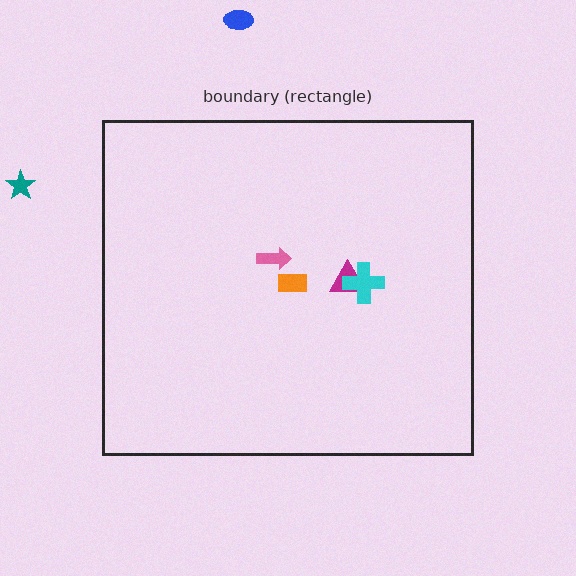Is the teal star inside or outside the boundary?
Outside.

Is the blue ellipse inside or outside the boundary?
Outside.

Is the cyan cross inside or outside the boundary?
Inside.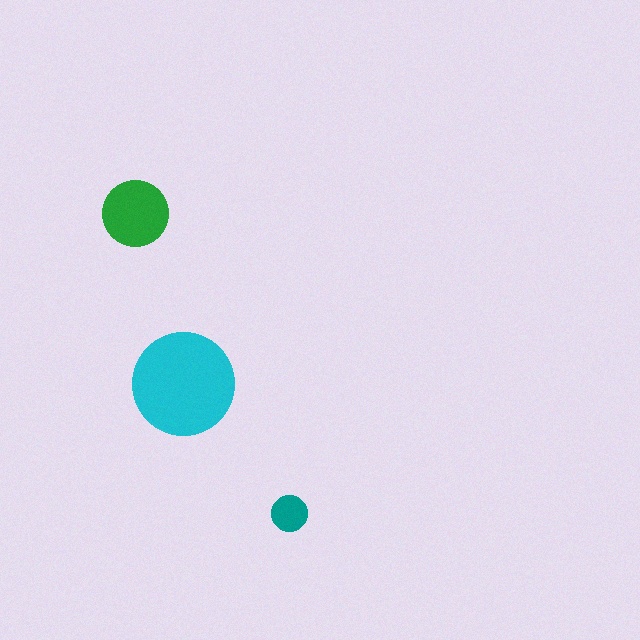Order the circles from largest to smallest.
the cyan one, the green one, the teal one.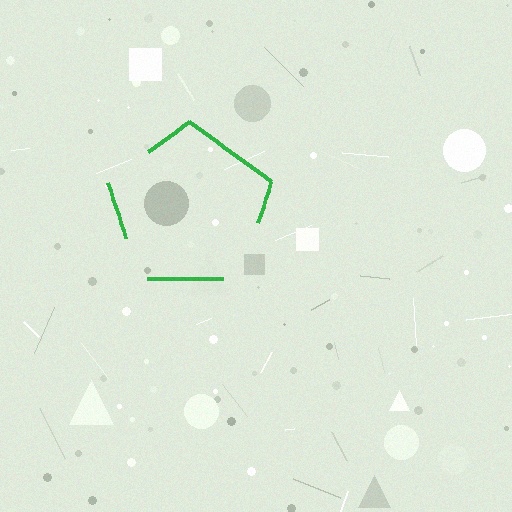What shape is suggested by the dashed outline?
The dashed outline suggests a pentagon.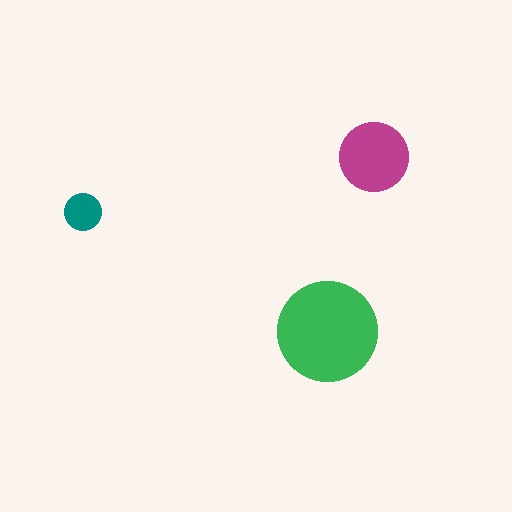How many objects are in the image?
There are 3 objects in the image.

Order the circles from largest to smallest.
the green one, the magenta one, the teal one.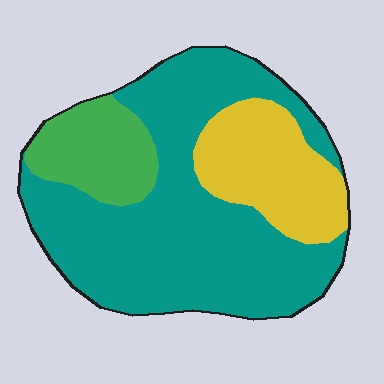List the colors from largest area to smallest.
From largest to smallest: teal, yellow, green.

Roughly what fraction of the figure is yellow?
Yellow covers 21% of the figure.